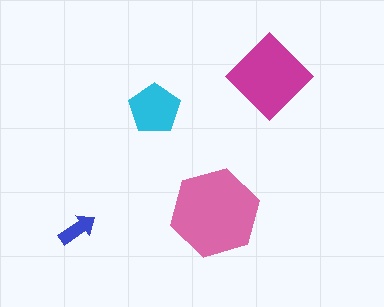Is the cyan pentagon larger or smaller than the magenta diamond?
Smaller.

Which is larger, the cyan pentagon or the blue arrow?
The cyan pentagon.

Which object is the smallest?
The blue arrow.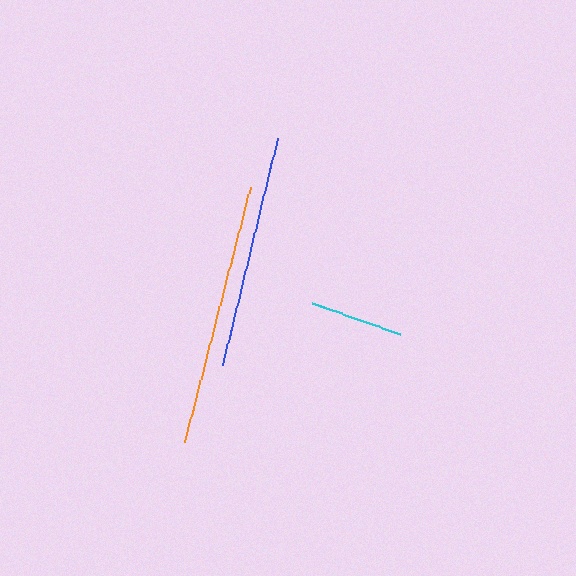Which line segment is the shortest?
The cyan line is the shortest at approximately 93 pixels.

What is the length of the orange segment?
The orange segment is approximately 263 pixels long.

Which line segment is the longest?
The orange line is the longest at approximately 263 pixels.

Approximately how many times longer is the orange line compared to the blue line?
The orange line is approximately 1.1 times the length of the blue line.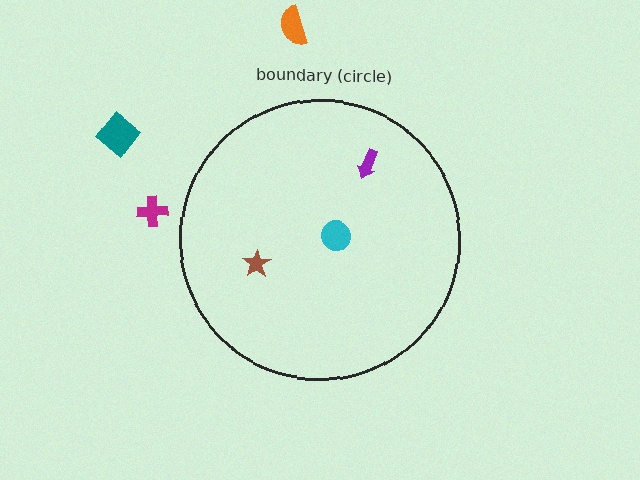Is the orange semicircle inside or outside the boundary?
Outside.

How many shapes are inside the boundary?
3 inside, 3 outside.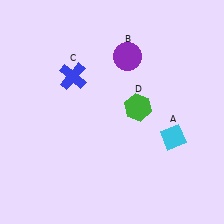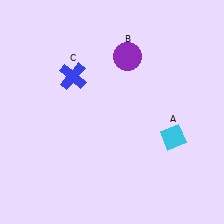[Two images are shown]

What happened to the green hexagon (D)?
The green hexagon (D) was removed in Image 2. It was in the top-right area of Image 1.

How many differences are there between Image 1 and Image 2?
There is 1 difference between the two images.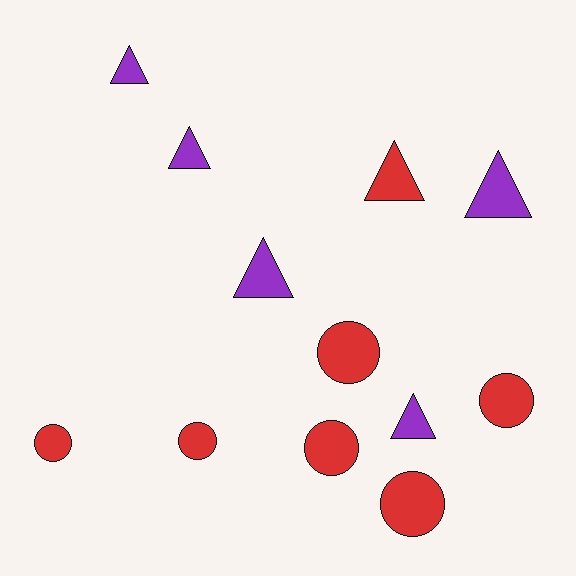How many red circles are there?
There are 6 red circles.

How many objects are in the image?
There are 12 objects.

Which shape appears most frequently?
Triangle, with 6 objects.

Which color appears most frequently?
Red, with 7 objects.